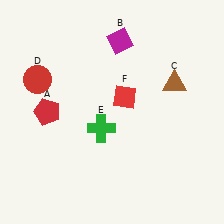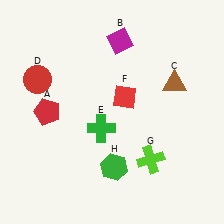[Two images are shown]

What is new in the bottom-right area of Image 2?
A lime cross (G) was added in the bottom-right area of Image 2.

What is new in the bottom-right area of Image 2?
A green hexagon (H) was added in the bottom-right area of Image 2.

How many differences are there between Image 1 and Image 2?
There are 2 differences between the two images.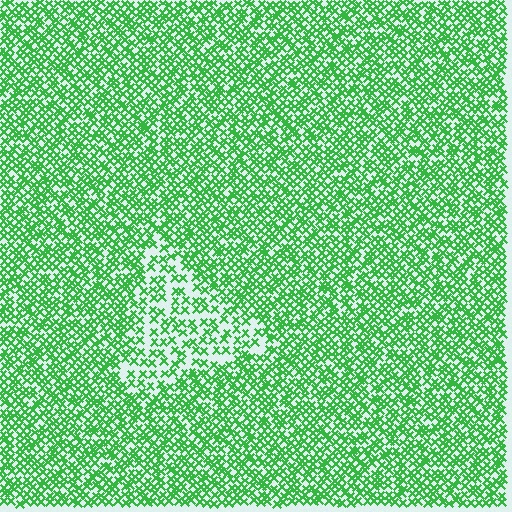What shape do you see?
I see a triangle.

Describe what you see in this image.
The image contains small green elements arranged at two different densities. A triangle-shaped region is visible where the elements are less densely packed than the surrounding area.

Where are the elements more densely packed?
The elements are more densely packed outside the triangle boundary.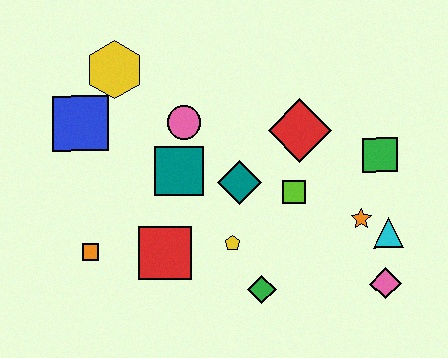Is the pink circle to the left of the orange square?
No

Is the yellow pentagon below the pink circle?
Yes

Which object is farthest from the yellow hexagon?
The pink diamond is farthest from the yellow hexagon.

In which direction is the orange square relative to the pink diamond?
The orange square is to the left of the pink diamond.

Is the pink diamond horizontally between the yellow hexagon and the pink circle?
No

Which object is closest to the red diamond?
The lime square is closest to the red diamond.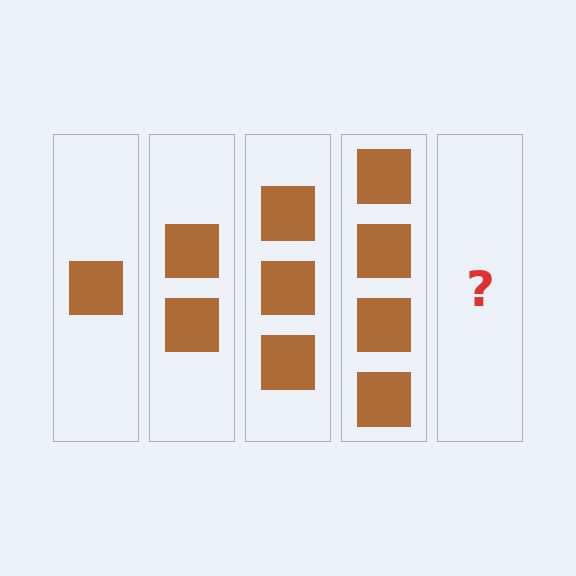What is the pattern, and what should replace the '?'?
The pattern is that each step adds one more square. The '?' should be 5 squares.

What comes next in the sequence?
The next element should be 5 squares.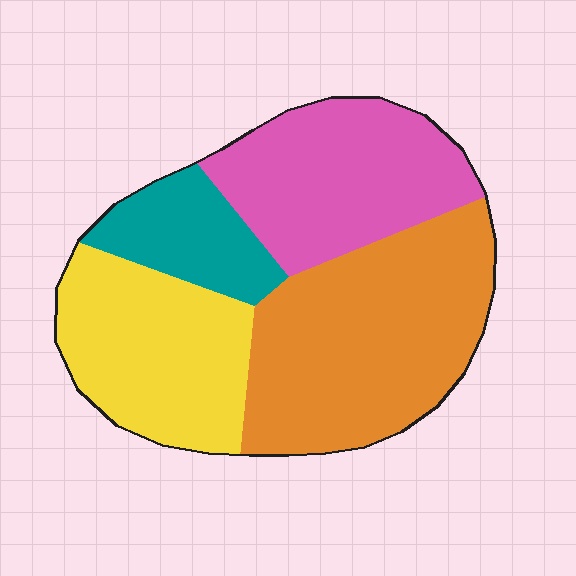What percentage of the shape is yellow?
Yellow takes up about one quarter (1/4) of the shape.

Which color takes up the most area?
Orange, at roughly 35%.